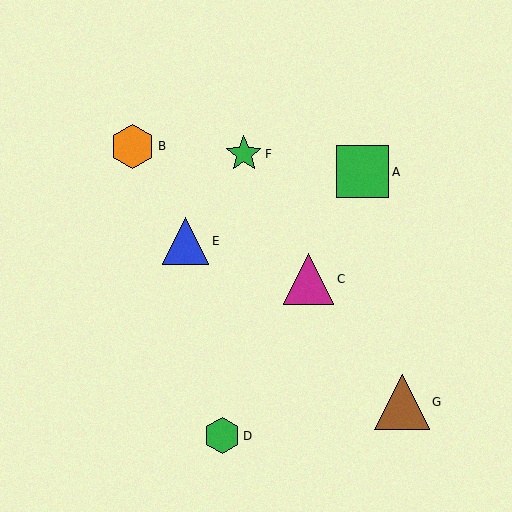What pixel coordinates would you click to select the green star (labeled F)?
Click at (244, 154) to select the green star F.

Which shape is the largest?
The brown triangle (labeled G) is the largest.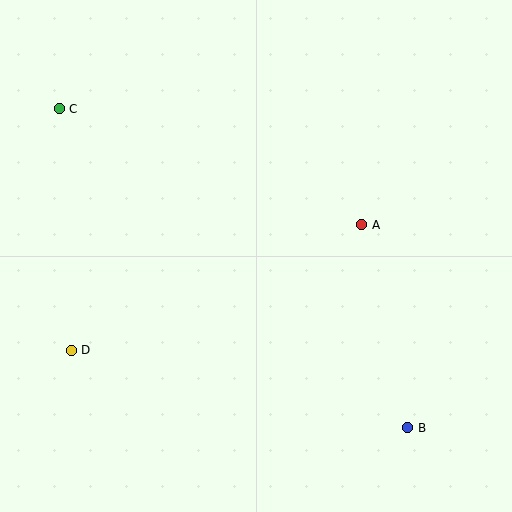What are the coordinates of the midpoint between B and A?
The midpoint between B and A is at (385, 326).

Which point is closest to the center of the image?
Point A at (362, 225) is closest to the center.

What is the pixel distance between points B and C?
The distance between B and C is 472 pixels.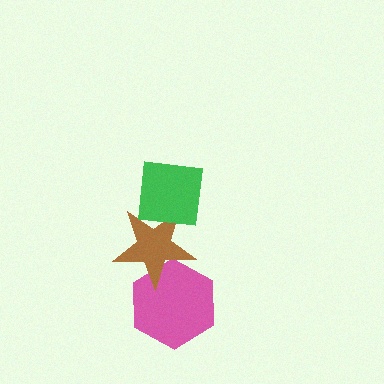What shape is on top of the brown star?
The green square is on top of the brown star.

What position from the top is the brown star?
The brown star is 2nd from the top.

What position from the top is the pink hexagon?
The pink hexagon is 3rd from the top.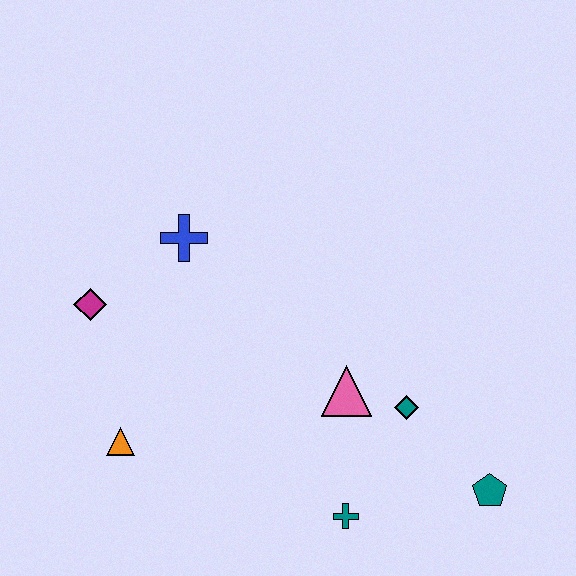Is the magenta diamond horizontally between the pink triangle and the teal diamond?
No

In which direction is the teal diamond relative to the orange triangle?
The teal diamond is to the right of the orange triangle.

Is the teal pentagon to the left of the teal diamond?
No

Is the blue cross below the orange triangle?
No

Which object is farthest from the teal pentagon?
The magenta diamond is farthest from the teal pentagon.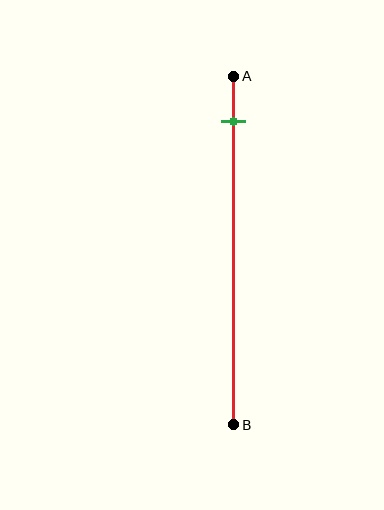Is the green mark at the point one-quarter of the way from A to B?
No, the mark is at about 15% from A, not at the 25% one-quarter point.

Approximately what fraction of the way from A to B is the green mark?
The green mark is approximately 15% of the way from A to B.